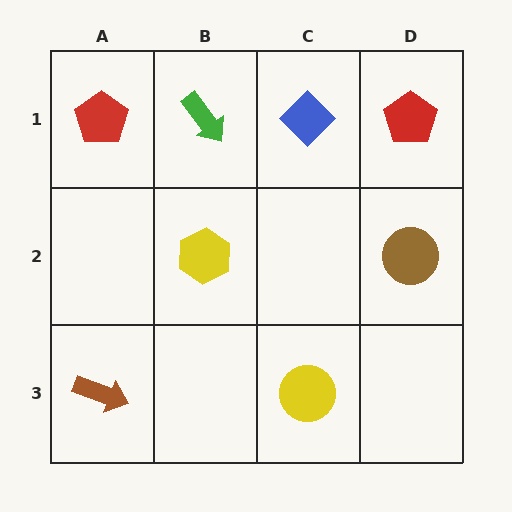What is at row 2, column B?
A yellow hexagon.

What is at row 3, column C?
A yellow circle.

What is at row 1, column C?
A blue diamond.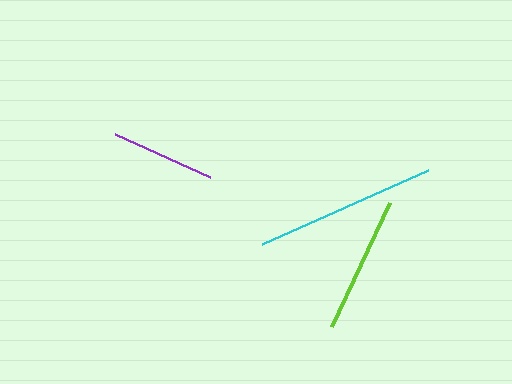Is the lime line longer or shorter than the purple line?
The lime line is longer than the purple line.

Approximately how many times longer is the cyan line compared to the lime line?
The cyan line is approximately 1.3 times the length of the lime line.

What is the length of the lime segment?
The lime segment is approximately 136 pixels long.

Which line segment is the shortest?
The purple line is the shortest at approximately 104 pixels.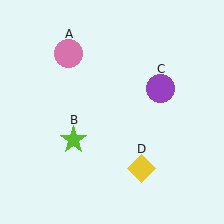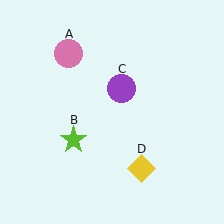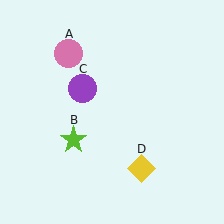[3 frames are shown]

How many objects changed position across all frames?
1 object changed position: purple circle (object C).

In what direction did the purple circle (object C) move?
The purple circle (object C) moved left.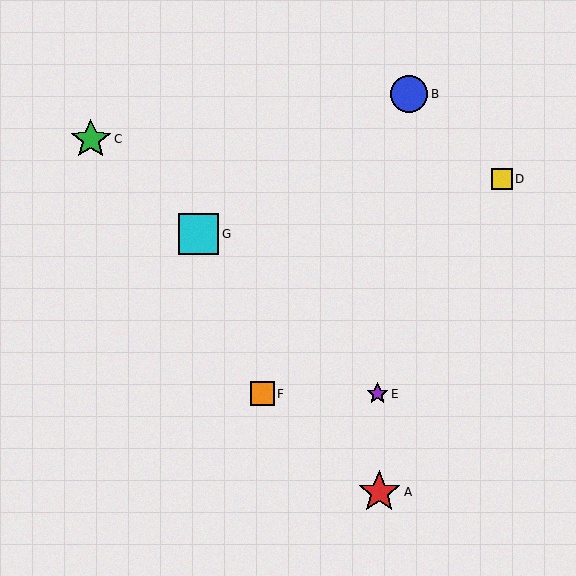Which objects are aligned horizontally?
Objects E, F are aligned horizontally.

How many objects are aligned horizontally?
2 objects (E, F) are aligned horizontally.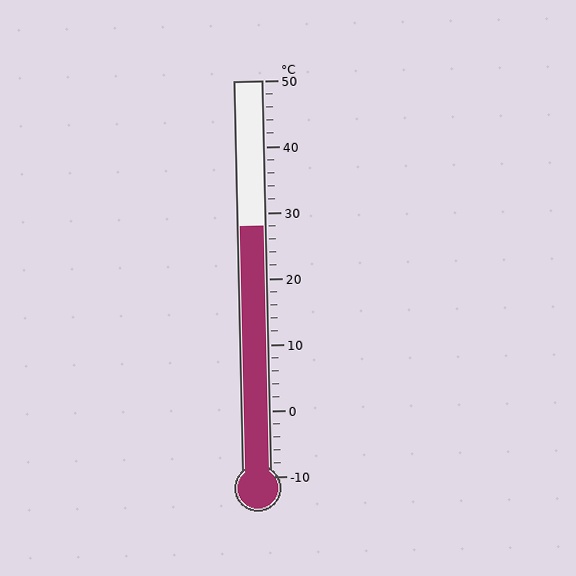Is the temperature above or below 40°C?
The temperature is below 40°C.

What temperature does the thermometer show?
The thermometer shows approximately 28°C.